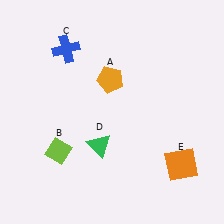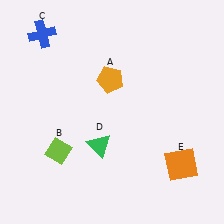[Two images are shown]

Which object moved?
The blue cross (C) moved left.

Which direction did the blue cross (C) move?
The blue cross (C) moved left.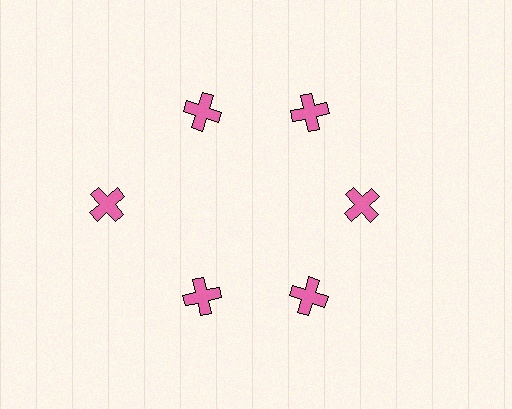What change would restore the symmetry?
The symmetry would be restored by moving it inward, back onto the ring so that all 6 crosses sit at equal angles and equal distance from the center.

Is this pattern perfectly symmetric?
No. The 6 pink crosses are arranged in a ring, but one element near the 9 o'clock position is pushed outward from the center, breaking the 6-fold rotational symmetry.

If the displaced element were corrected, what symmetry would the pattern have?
It would have 6-fold rotational symmetry — the pattern would map onto itself every 60 degrees.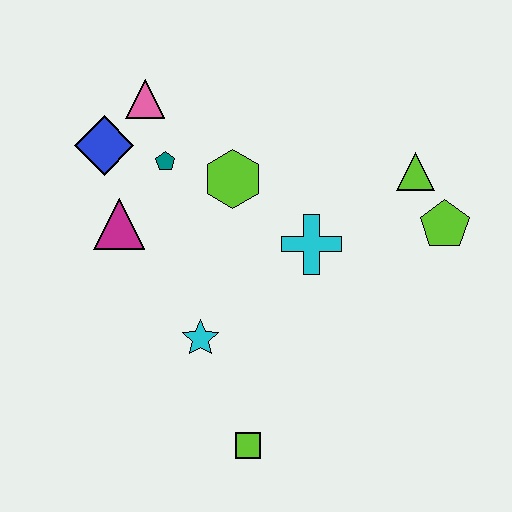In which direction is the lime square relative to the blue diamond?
The lime square is below the blue diamond.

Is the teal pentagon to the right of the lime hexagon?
No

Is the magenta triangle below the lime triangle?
Yes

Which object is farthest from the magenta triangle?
The lime pentagon is farthest from the magenta triangle.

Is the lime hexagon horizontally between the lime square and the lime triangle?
No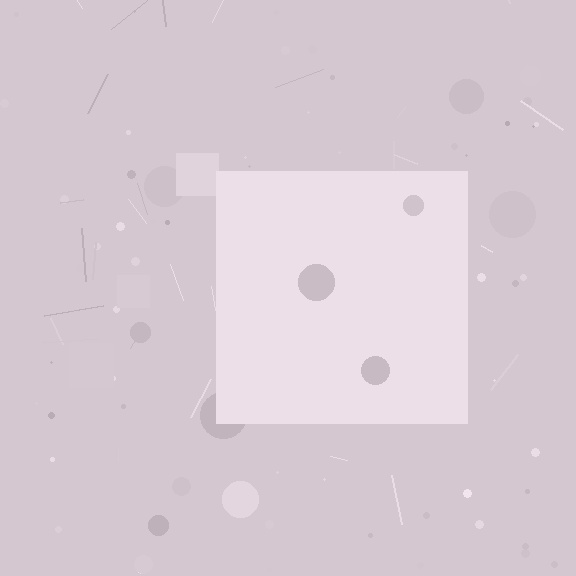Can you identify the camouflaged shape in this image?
The camouflaged shape is a square.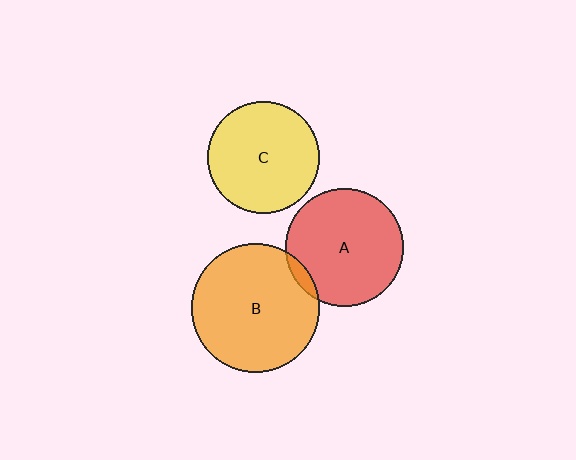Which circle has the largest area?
Circle B (orange).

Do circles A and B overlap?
Yes.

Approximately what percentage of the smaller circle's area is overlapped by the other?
Approximately 5%.